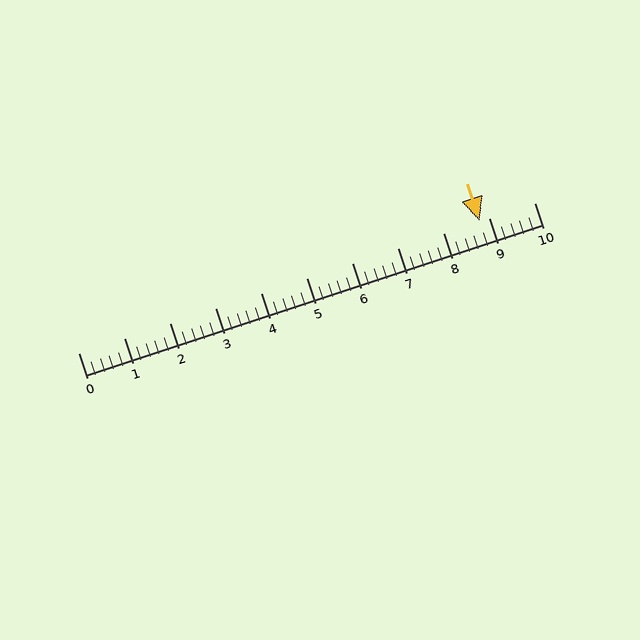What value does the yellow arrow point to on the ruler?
The yellow arrow points to approximately 8.8.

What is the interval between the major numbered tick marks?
The major tick marks are spaced 1 units apart.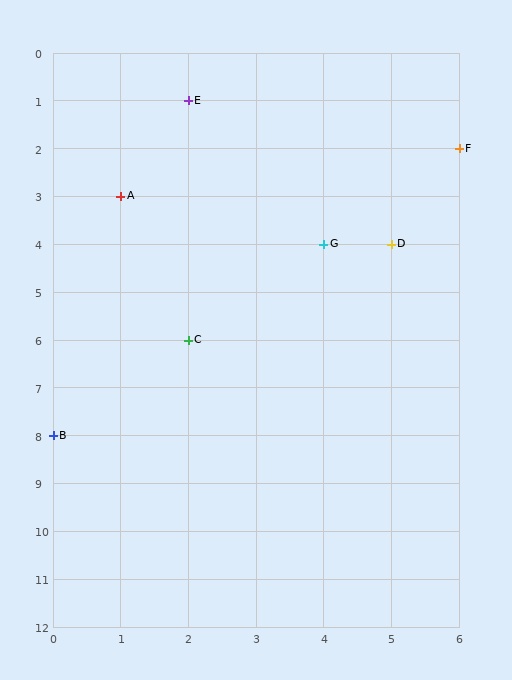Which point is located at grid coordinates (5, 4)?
Point D is at (5, 4).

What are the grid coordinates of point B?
Point B is at grid coordinates (0, 8).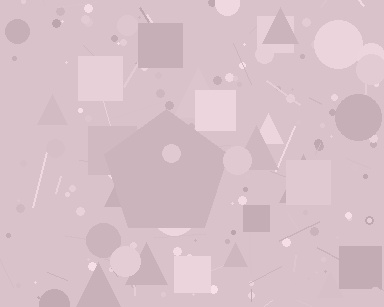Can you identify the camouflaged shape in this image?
The camouflaged shape is a pentagon.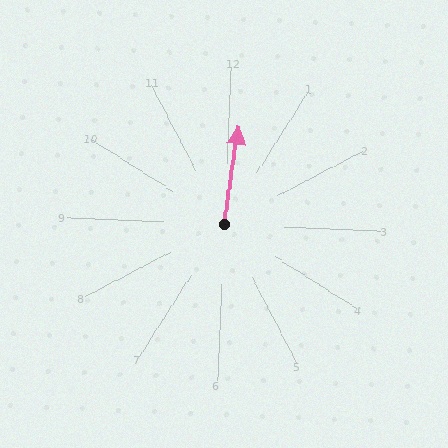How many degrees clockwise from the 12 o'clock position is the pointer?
Approximately 6 degrees.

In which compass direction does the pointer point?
North.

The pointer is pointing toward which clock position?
Roughly 12 o'clock.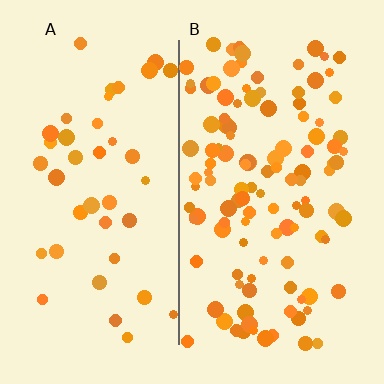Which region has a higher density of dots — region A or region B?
B (the right).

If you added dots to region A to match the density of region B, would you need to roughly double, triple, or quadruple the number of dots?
Approximately triple.